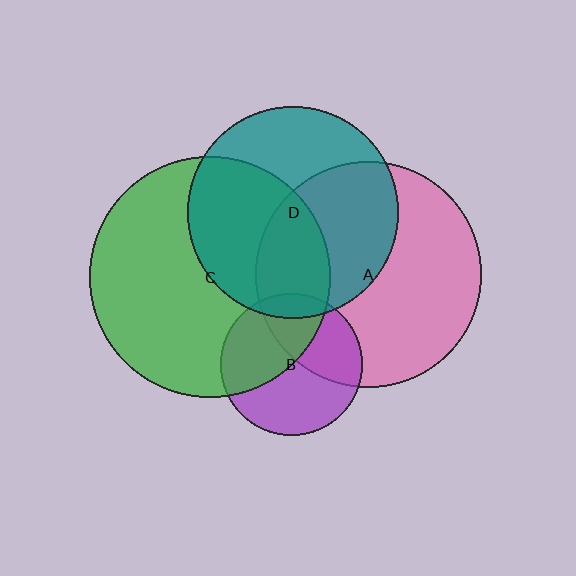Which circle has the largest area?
Circle C (green).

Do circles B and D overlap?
Yes.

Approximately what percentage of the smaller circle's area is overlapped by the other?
Approximately 10%.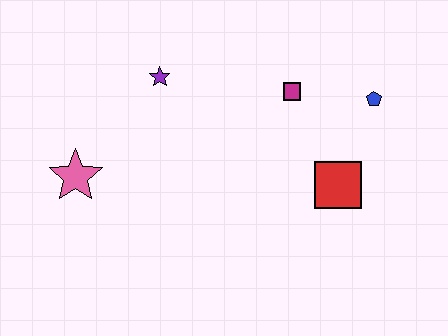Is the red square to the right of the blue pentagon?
No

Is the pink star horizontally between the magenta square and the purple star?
No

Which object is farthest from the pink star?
The blue pentagon is farthest from the pink star.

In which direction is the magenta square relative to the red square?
The magenta square is above the red square.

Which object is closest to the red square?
The blue pentagon is closest to the red square.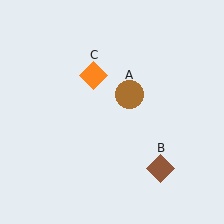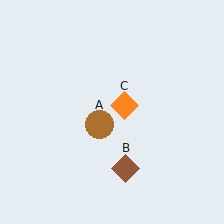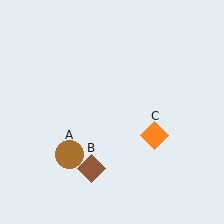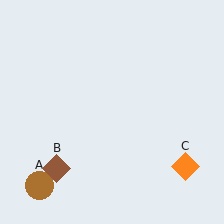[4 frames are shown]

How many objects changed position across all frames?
3 objects changed position: brown circle (object A), brown diamond (object B), orange diamond (object C).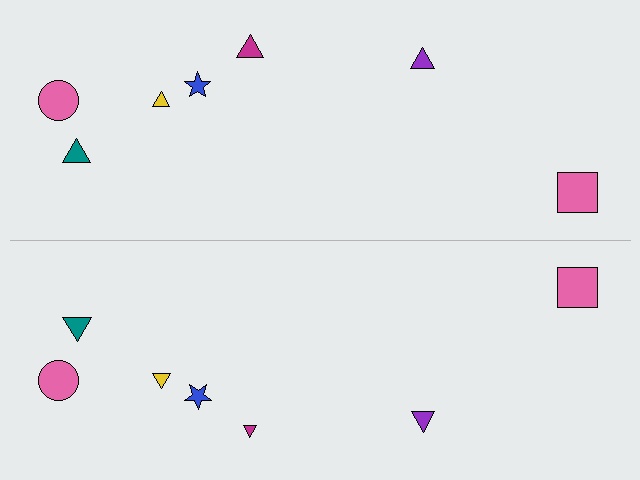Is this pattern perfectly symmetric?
No, the pattern is not perfectly symmetric. The magenta triangle on the bottom side has a different size than its mirror counterpart.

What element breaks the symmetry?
The magenta triangle on the bottom side has a different size than its mirror counterpart.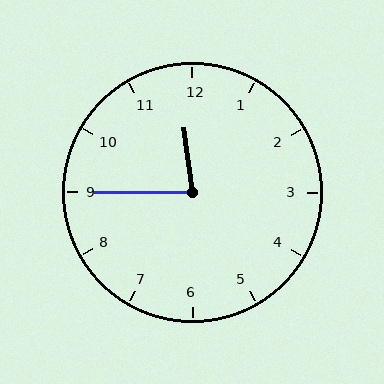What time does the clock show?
11:45.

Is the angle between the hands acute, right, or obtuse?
It is acute.